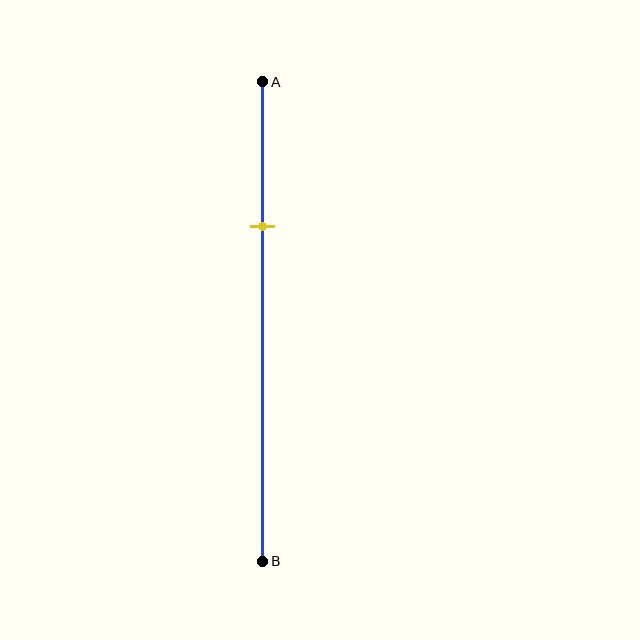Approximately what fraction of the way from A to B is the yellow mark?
The yellow mark is approximately 30% of the way from A to B.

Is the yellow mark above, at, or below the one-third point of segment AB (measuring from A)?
The yellow mark is above the one-third point of segment AB.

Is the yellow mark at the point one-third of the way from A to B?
No, the mark is at about 30% from A, not at the 33% one-third point.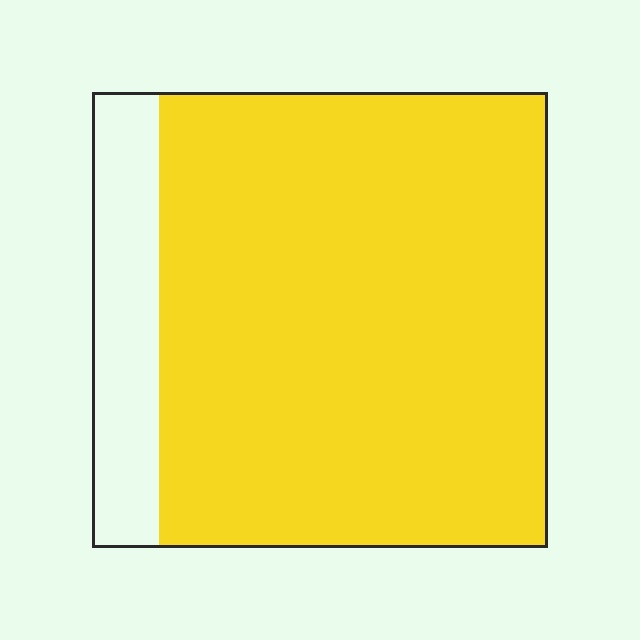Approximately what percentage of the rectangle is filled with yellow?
Approximately 85%.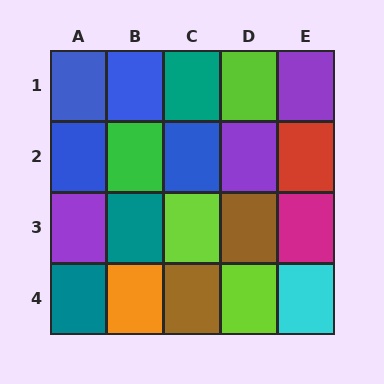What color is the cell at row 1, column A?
Blue.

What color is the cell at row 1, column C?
Teal.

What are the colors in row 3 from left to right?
Purple, teal, lime, brown, magenta.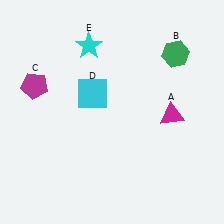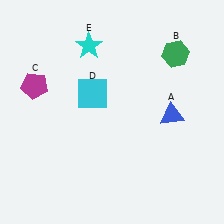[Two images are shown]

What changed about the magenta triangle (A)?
In Image 1, A is magenta. In Image 2, it changed to blue.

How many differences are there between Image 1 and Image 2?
There is 1 difference between the two images.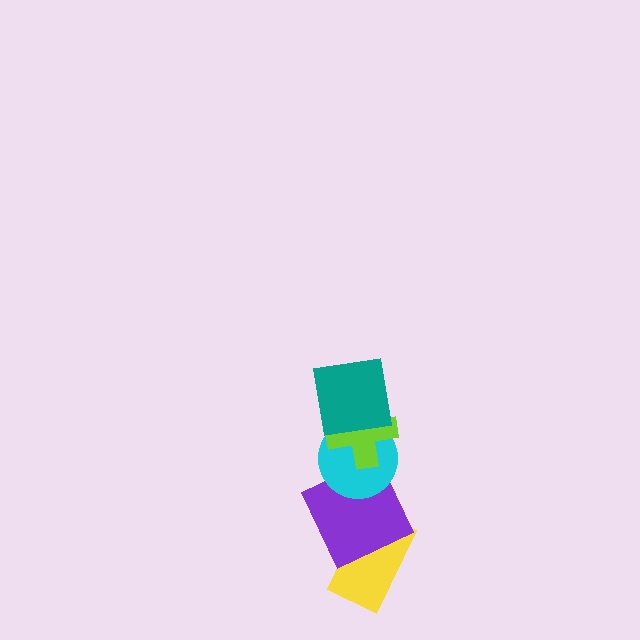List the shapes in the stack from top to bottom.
From top to bottom: the teal square, the lime cross, the cyan circle, the purple square, the yellow rectangle.